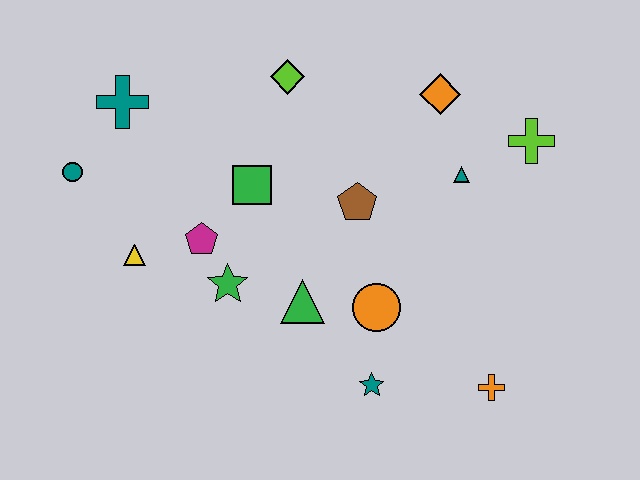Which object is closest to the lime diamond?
The green square is closest to the lime diamond.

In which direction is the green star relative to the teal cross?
The green star is below the teal cross.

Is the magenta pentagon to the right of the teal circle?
Yes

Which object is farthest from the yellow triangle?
The lime cross is farthest from the yellow triangle.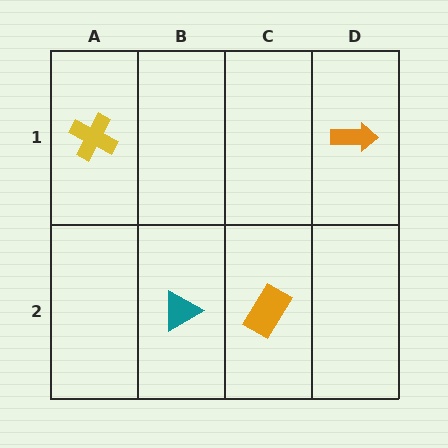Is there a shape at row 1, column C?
No, that cell is empty.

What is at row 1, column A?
A yellow cross.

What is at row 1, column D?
An orange arrow.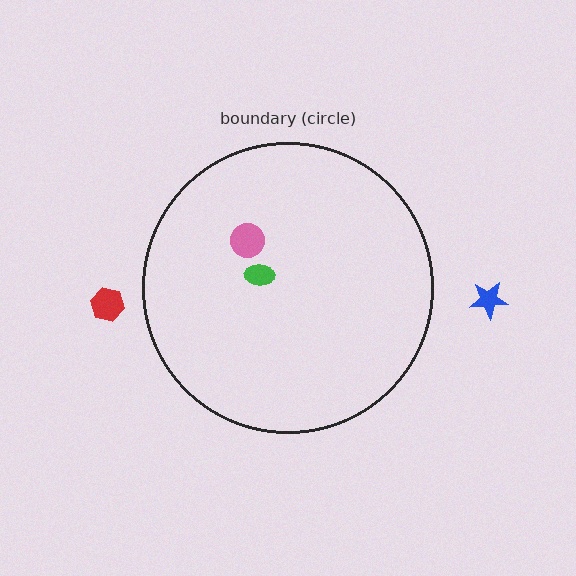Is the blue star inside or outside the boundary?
Outside.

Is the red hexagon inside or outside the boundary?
Outside.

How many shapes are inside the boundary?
2 inside, 2 outside.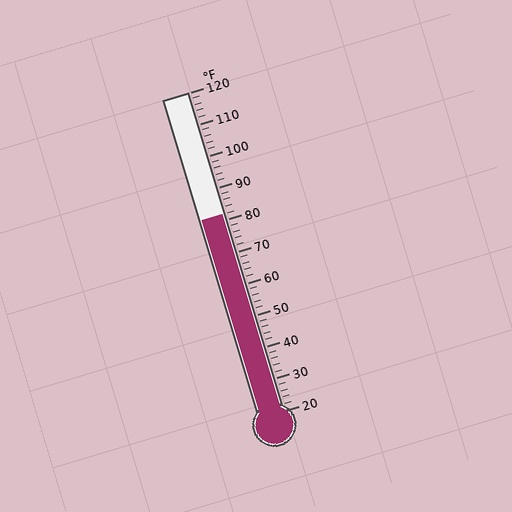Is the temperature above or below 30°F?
The temperature is above 30°F.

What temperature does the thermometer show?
The thermometer shows approximately 82°F.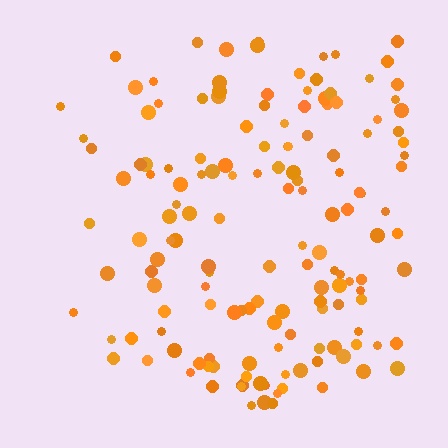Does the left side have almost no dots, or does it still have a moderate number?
Still a moderate number, just noticeably fewer than the right.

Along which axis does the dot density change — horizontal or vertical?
Horizontal.